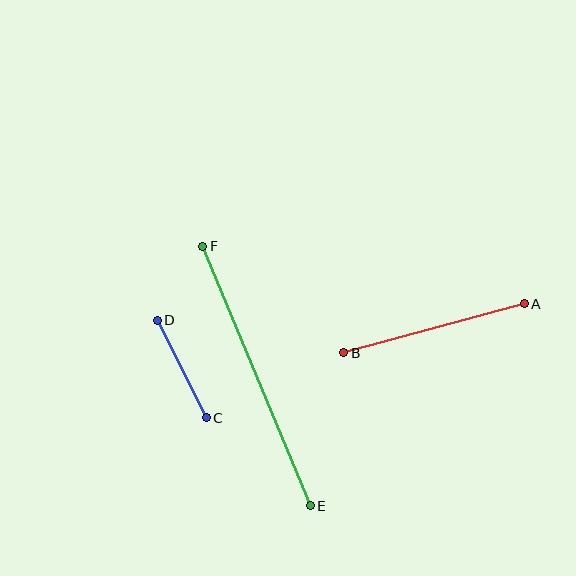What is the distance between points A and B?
The distance is approximately 187 pixels.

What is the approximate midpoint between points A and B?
The midpoint is at approximately (434, 328) pixels.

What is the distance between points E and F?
The distance is approximately 281 pixels.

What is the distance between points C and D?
The distance is approximately 109 pixels.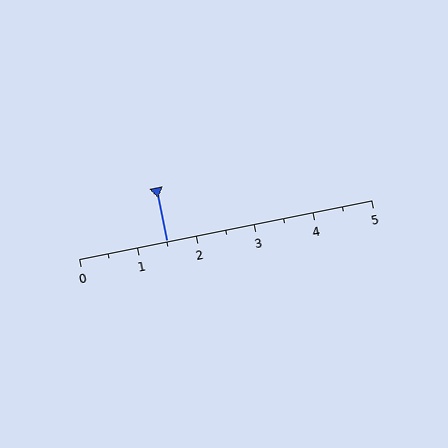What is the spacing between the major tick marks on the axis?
The major ticks are spaced 1 apart.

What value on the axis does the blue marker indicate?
The marker indicates approximately 1.5.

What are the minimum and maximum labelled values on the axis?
The axis runs from 0 to 5.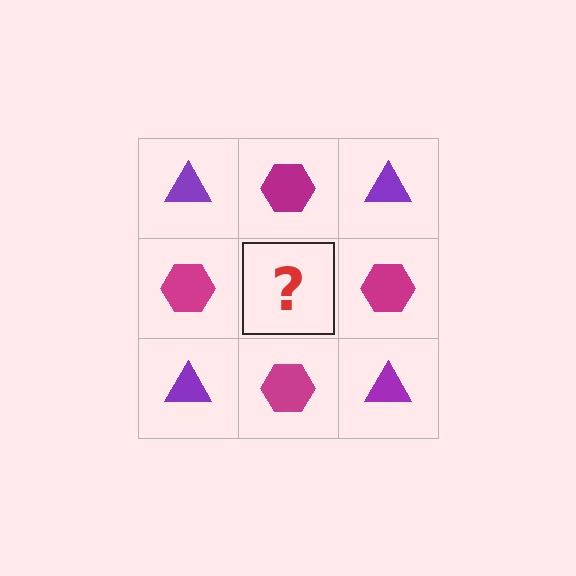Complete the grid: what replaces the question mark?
The question mark should be replaced with a purple triangle.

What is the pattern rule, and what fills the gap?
The rule is that it alternates purple triangle and magenta hexagon in a checkerboard pattern. The gap should be filled with a purple triangle.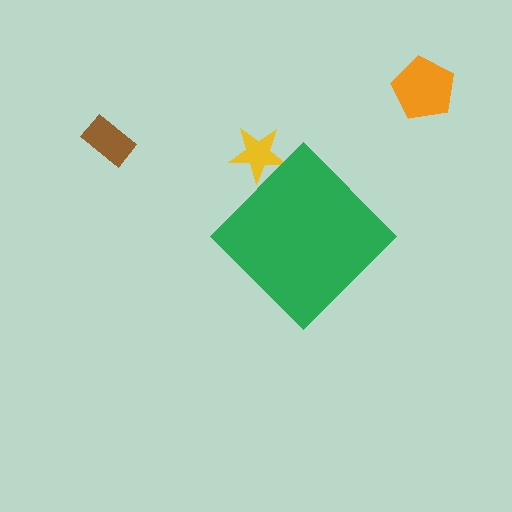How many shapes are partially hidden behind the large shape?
1 shape is partially hidden.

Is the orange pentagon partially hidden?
No, the orange pentagon is fully visible.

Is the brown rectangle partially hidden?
No, the brown rectangle is fully visible.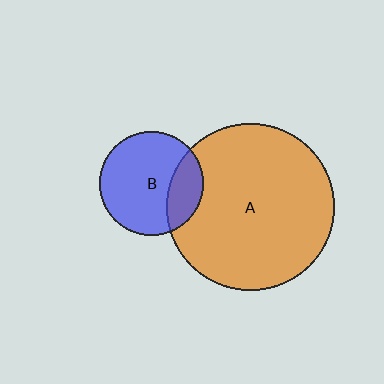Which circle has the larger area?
Circle A (orange).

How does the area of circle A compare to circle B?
Approximately 2.6 times.